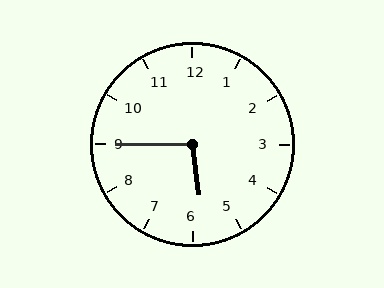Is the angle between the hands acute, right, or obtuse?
It is obtuse.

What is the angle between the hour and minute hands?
Approximately 98 degrees.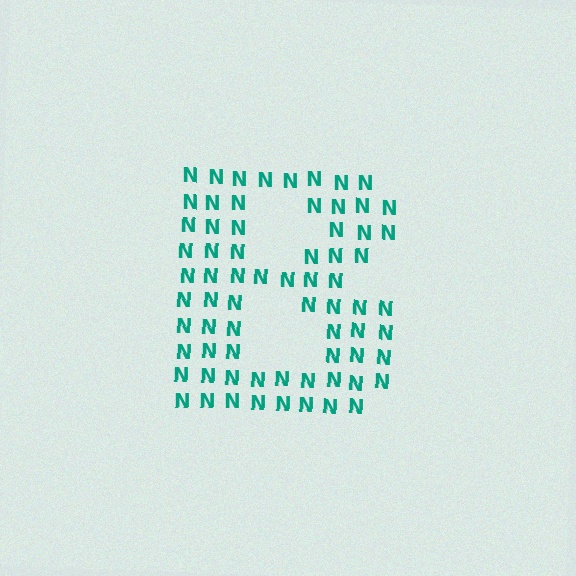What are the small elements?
The small elements are letter N's.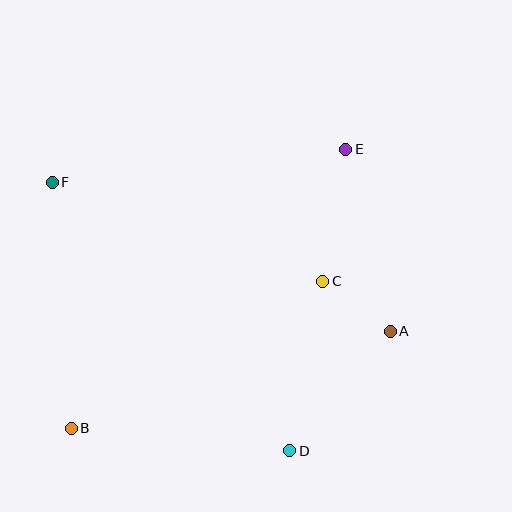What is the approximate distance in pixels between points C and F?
The distance between C and F is approximately 288 pixels.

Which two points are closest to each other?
Points A and C are closest to each other.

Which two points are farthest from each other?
Points B and E are farthest from each other.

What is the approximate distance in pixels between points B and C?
The distance between B and C is approximately 291 pixels.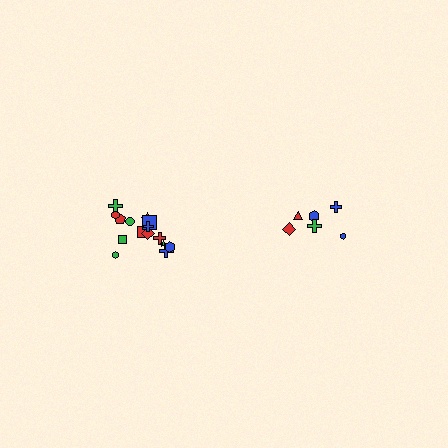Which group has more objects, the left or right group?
The left group.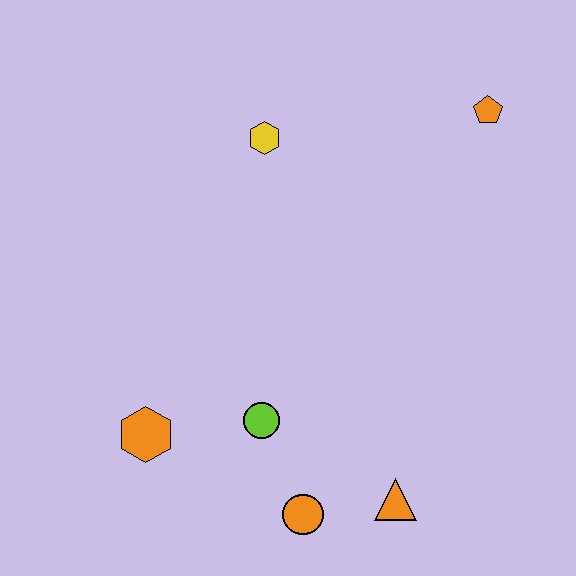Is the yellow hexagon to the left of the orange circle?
Yes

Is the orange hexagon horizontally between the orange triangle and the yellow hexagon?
No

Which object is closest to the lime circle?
The orange circle is closest to the lime circle.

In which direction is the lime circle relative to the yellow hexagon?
The lime circle is below the yellow hexagon.